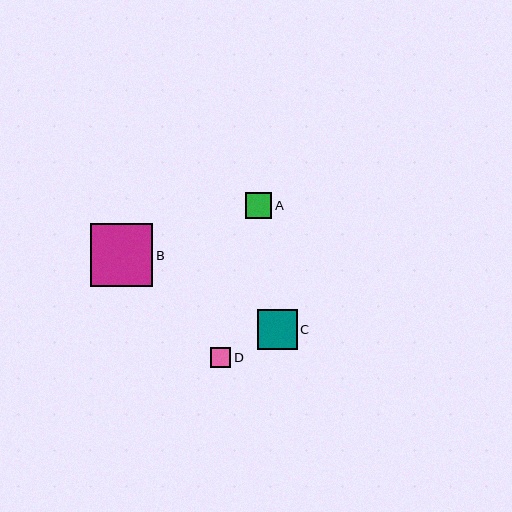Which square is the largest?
Square B is the largest with a size of approximately 62 pixels.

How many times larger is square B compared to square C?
Square B is approximately 1.5 times the size of square C.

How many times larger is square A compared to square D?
Square A is approximately 1.3 times the size of square D.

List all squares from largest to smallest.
From largest to smallest: B, C, A, D.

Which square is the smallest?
Square D is the smallest with a size of approximately 20 pixels.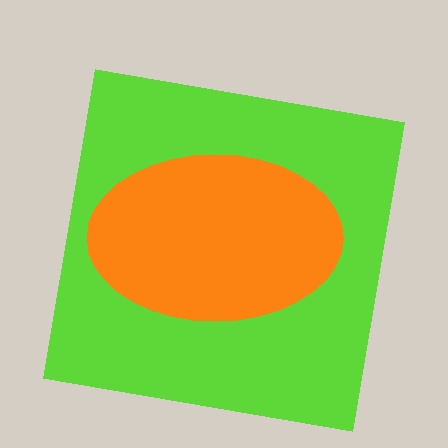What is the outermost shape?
The lime square.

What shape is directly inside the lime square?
The orange ellipse.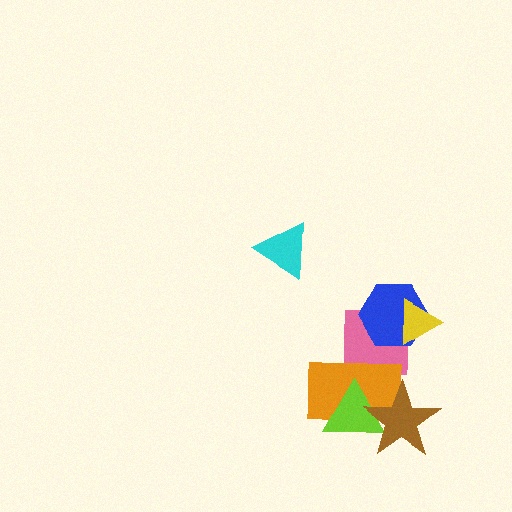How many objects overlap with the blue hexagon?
2 objects overlap with the blue hexagon.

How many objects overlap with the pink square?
3 objects overlap with the pink square.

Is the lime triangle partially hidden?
Yes, it is partially covered by another shape.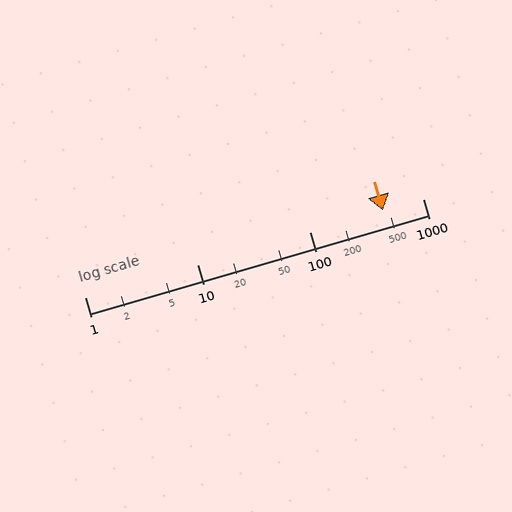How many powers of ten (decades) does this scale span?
The scale spans 3 decades, from 1 to 1000.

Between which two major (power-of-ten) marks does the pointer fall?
The pointer is between 100 and 1000.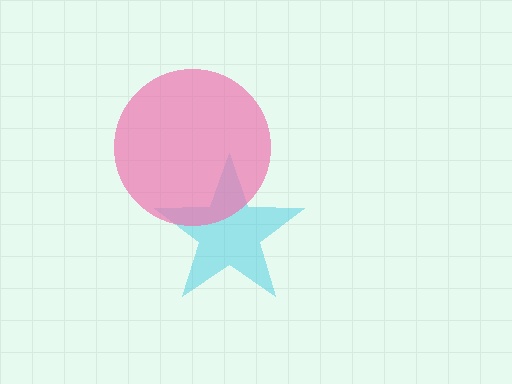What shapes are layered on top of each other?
The layered shapes are: a cyan star, a pink circle.